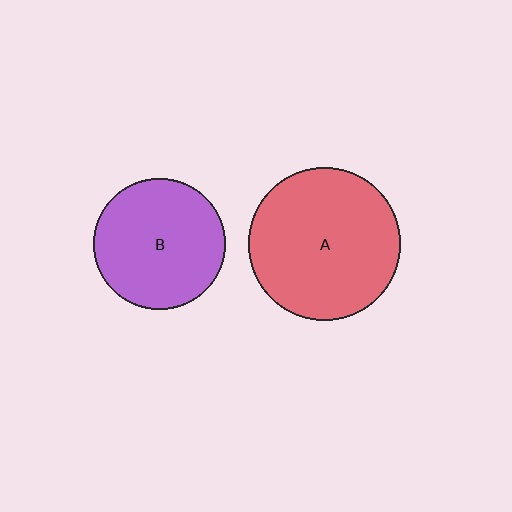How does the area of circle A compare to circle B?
Approximately 1.3 times.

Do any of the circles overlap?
No, none of the circles overlap.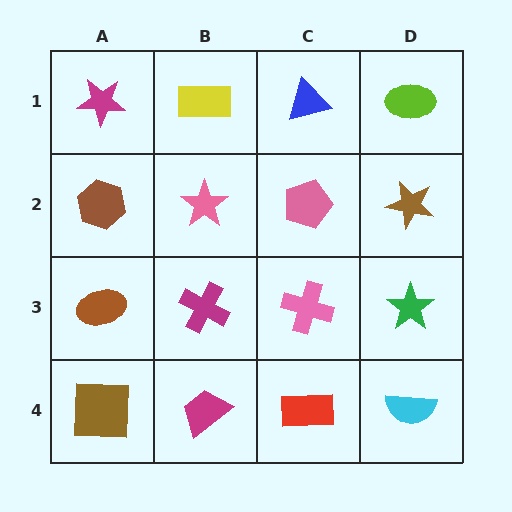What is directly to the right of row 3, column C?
A green star.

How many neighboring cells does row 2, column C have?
4.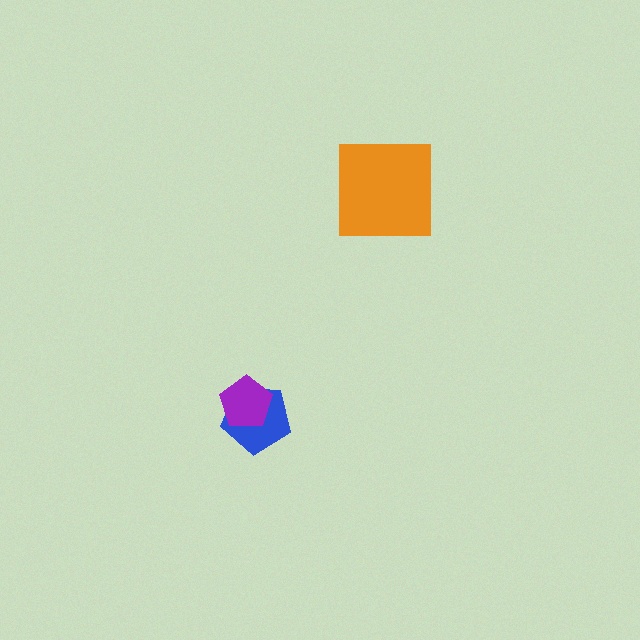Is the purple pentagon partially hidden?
No, no other shape covers it.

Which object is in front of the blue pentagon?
The purple pentagon is in front of the blue pentagon.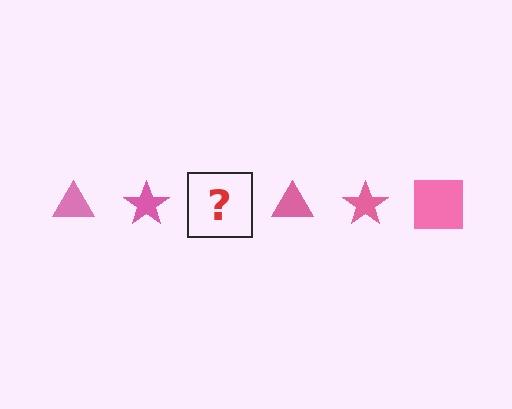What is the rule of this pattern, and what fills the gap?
The rule is that the pattern cycles through triangle, star, square shapes in pink. The gap should be filled with a pink square.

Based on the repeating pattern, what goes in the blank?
The blank should be a pink square.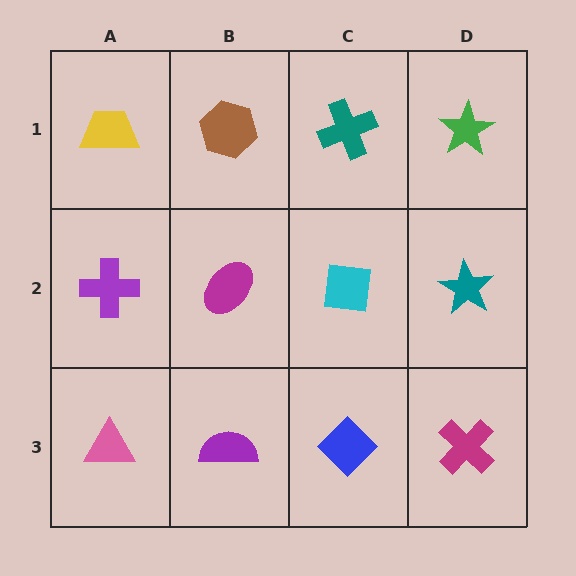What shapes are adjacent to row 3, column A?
A purple cross (row 2, column A), a purple semicircle (row 3, column B).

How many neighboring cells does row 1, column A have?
2.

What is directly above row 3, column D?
A teal star.